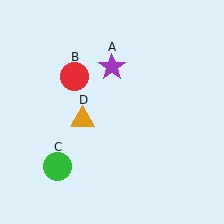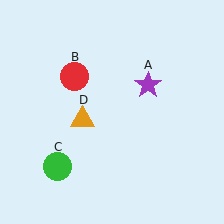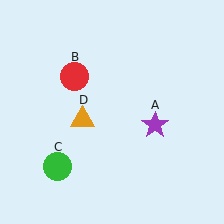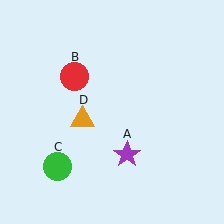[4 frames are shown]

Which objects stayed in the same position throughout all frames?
Red circle (object B) and green circle (object C) and orange triangle (object D) remained stationary.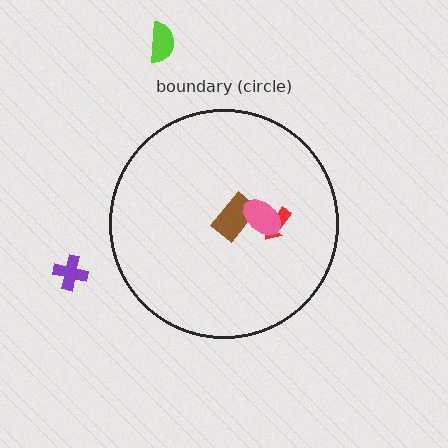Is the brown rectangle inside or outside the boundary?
Inside.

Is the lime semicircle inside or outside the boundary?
Outside.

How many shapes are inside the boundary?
3 inside, 2 outside.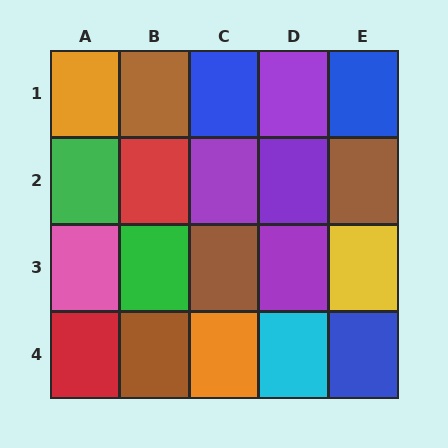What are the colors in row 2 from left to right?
Green, red, purple, purple, brown.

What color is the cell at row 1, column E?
Blue.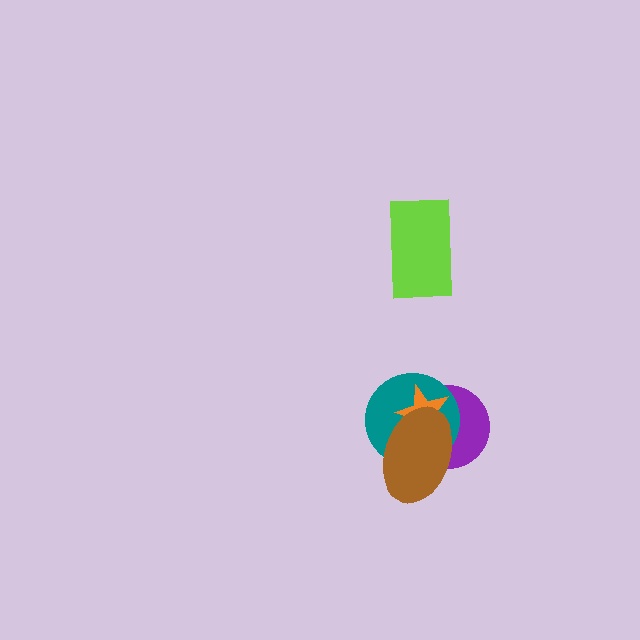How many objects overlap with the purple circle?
3 objects overlap with the purple circle.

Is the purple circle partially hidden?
Yes, it is partially covered by another shape.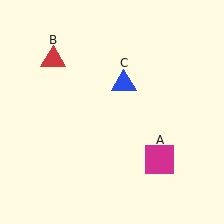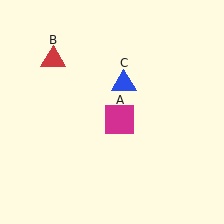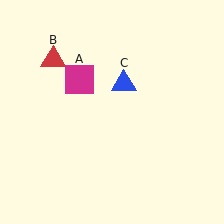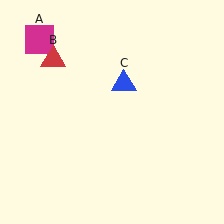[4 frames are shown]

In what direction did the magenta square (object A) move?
The magenta square (object A) moved up and to the left.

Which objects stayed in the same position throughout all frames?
Red triangle (object B) and blue triangle (object C) remained stationary.